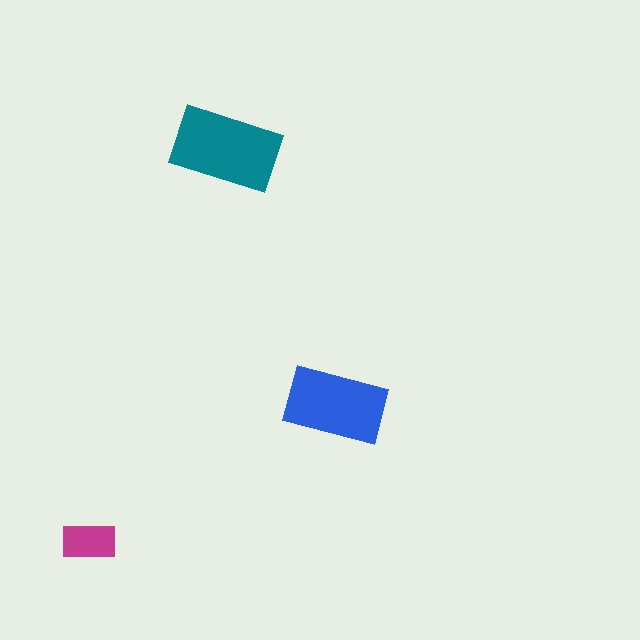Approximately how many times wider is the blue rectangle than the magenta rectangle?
About 2 times wider.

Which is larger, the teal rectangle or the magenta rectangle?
The teal one.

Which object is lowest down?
The magenta rectangle is bottommost.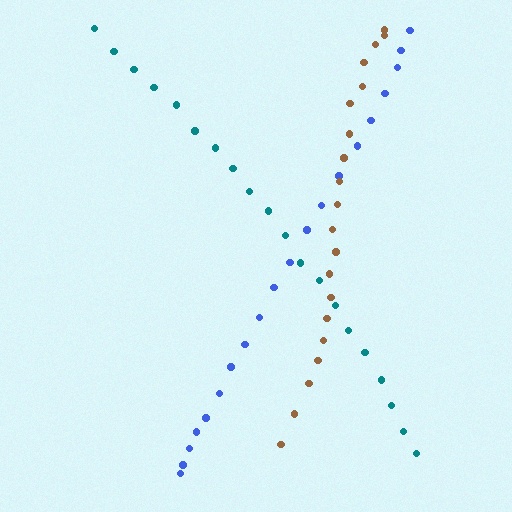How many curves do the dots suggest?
There are 3 distinct paths.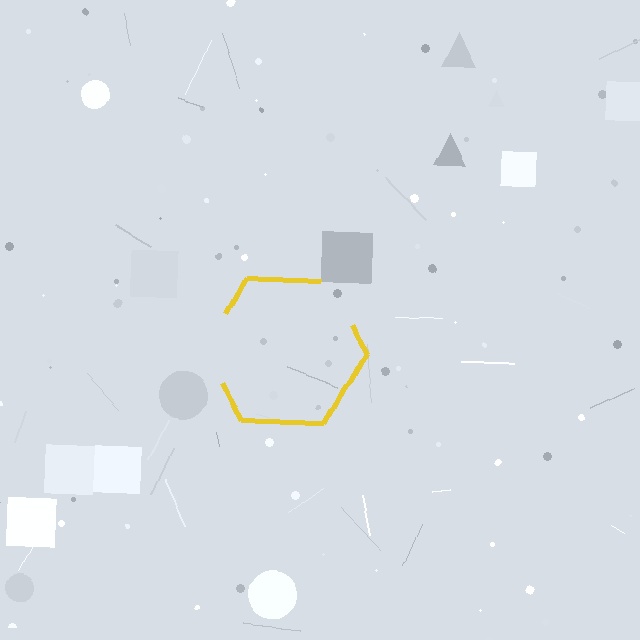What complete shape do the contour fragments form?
The contour fragments form a hexagon.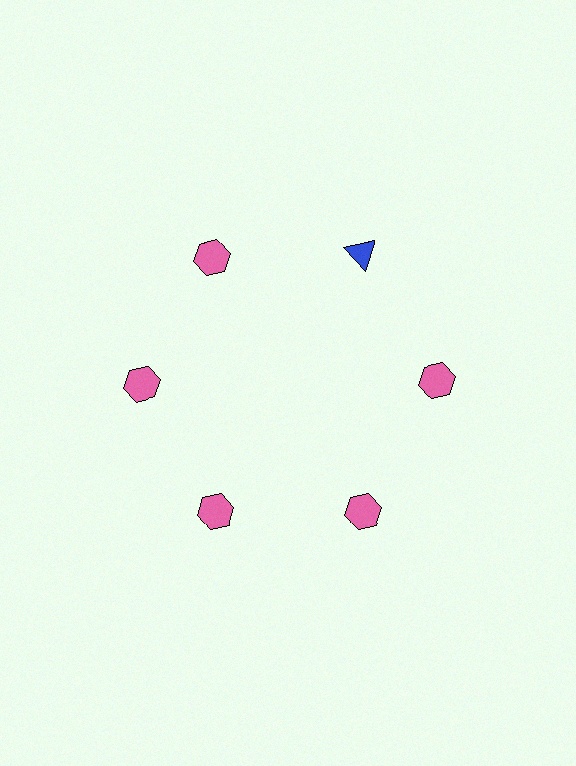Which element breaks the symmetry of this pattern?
The blue triangle at roughly the 1 o'clock position breaks the symmetry. All other shapes are pink hexagons.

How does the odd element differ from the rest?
It differs in both color (blue instead of pink) and shape (triangle instead of hexagon).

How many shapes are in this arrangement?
There are 6 shapes arranged in a ring pattern.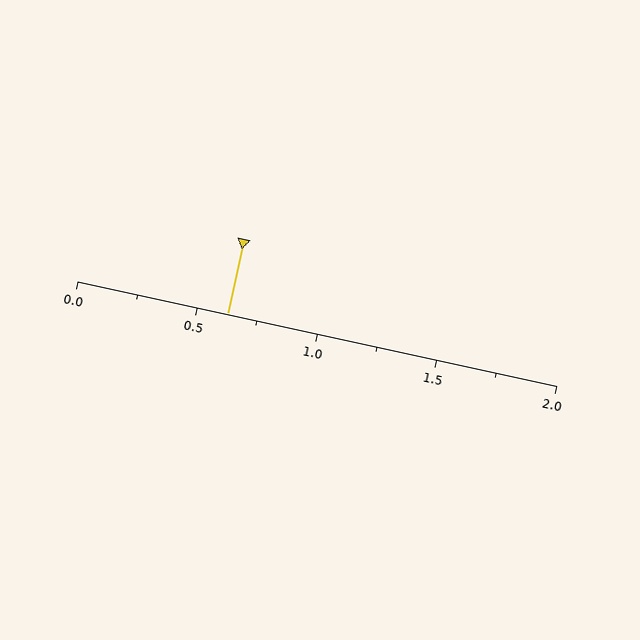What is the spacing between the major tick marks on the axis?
The major ticks are spaced 0.5 apart.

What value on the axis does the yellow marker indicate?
The marker indicates approximately 0.62.